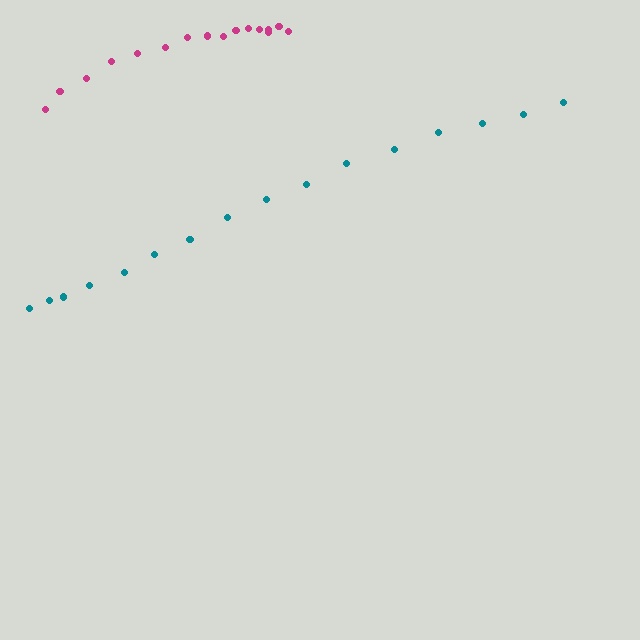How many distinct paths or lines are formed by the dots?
There are 2 distinct paths.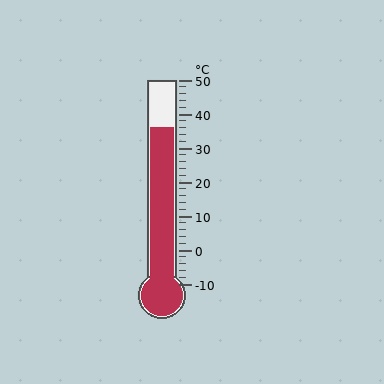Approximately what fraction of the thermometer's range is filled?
The thermometer is filled to approximately 75% of its range.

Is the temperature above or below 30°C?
The temperature is above 30°C.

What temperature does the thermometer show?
The thermometer shows approximately 36°C.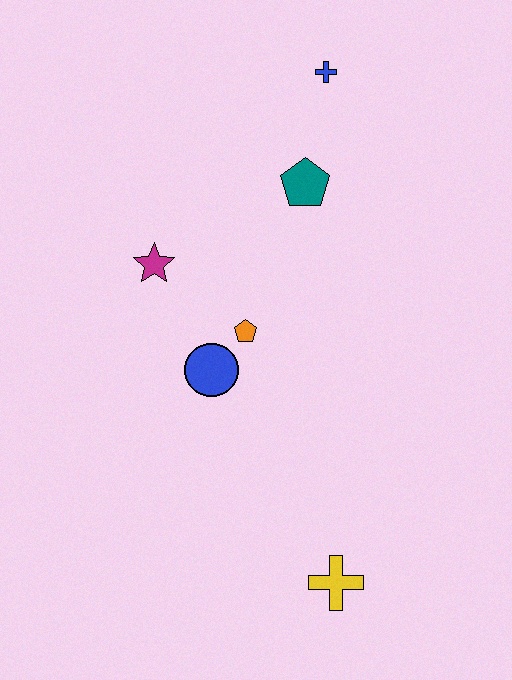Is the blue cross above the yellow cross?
Yes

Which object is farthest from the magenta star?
The yellow cross is farthest from the magenta star.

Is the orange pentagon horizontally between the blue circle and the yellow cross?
Yes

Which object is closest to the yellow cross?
The blue circle is closest to the yellow cross.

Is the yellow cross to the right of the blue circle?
Yes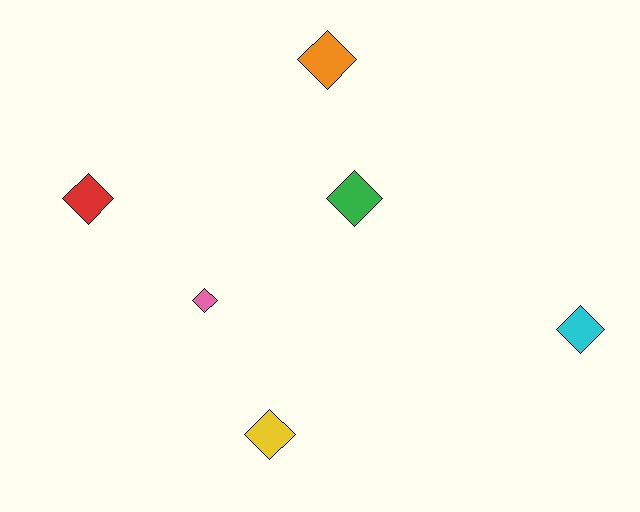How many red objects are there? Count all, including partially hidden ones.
There is 1 red object.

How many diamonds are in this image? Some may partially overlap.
There are 6 diamonds.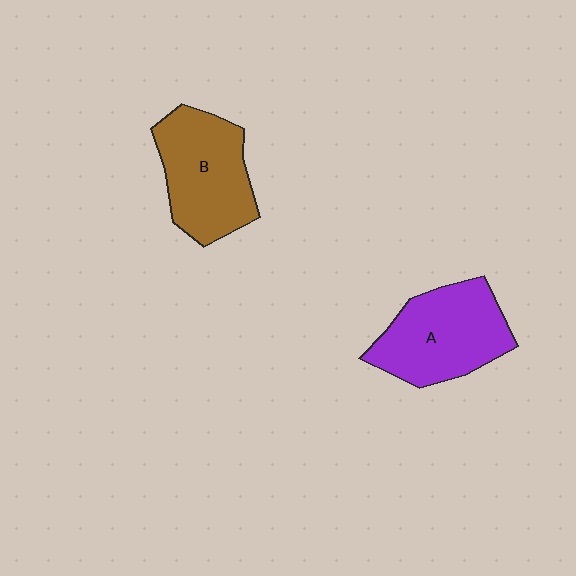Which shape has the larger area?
Shape A (purple).